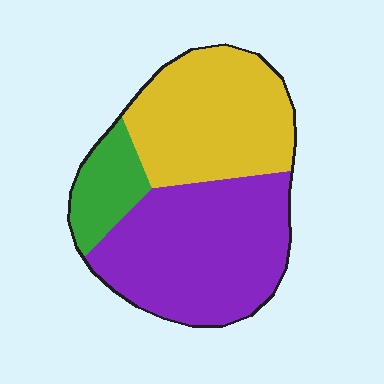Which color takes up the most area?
Purple, at roughly 50%.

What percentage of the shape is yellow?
Yellow takes up about two fifths (2/5) of the shape.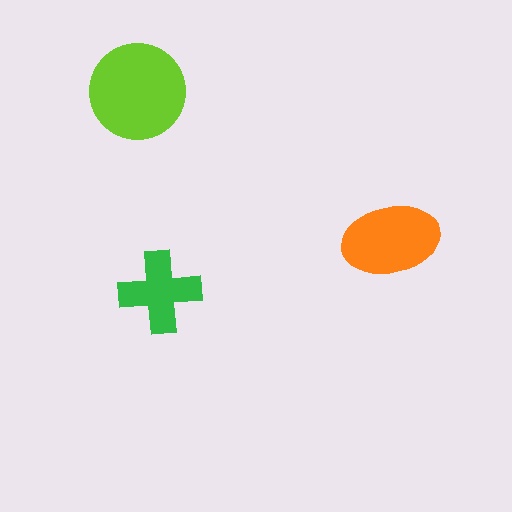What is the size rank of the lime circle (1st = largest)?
1st.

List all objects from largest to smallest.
The lime circle, the orange ellipse, the green cross.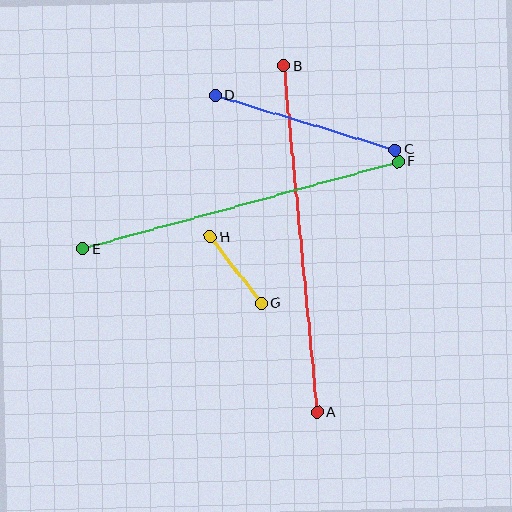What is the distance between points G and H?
The distance is approximately 84 pixels.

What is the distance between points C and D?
The distance is approximately 188 pixels.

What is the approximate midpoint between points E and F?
The midpoint is at approximately (240, 205) pixels.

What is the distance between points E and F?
The distance is approximately 327 pixels.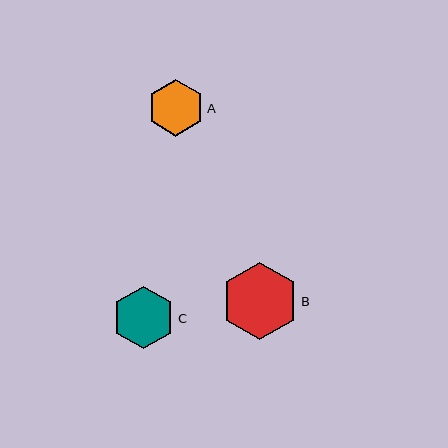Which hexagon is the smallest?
Hexagon A is the smallest with a size of approximately 57 pixels.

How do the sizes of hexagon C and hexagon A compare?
Hexagon C and hexagon A are approximately the same size.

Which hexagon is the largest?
Hexagon B is the largest with a size of approximately 77 pixels.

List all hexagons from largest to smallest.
From largest to smallest: B, C, A.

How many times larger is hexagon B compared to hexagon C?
Hexagon B is approximately 1.2 times the size of hexagon C.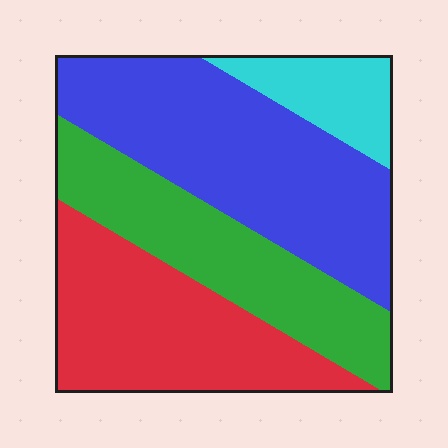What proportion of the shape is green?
Green takes up about one quarter (1/4) of the shape.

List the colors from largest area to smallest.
From largest to smallest: blue, red, green, cyan.